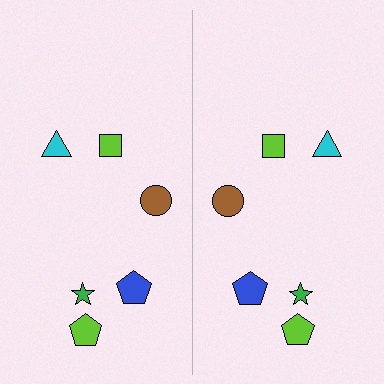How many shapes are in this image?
There are 12 shapes in this image.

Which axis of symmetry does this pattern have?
The pattern has a vertical axis of symmetry running through the center of the image.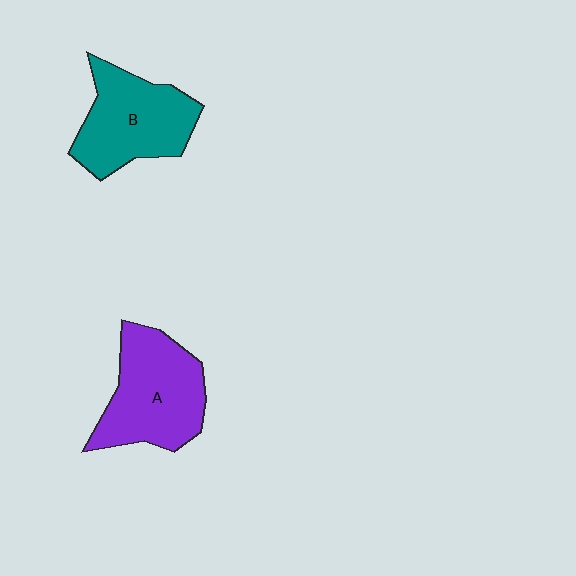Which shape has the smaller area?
Shape B (teal).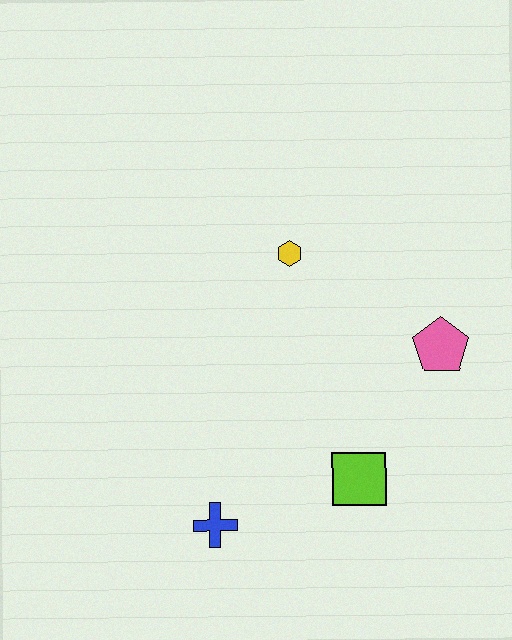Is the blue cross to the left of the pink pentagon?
Yes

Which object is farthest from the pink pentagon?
The blue cross is farthest from the pink pentagon.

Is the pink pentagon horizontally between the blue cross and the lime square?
No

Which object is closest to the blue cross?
The lime square is closest to the blue cross.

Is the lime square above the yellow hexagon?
No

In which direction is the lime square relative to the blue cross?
The lime square is to the right of the blue cross.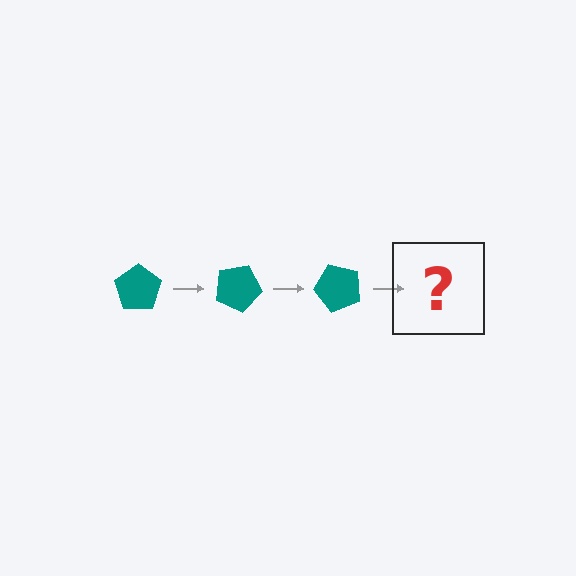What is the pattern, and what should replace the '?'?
The pattern is that the pentagon rotates 25 degrees each step. The '?' should be a teal pentagon rotated 75 degrees.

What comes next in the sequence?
The next element should be a teal pentagon rotated 75 degrees.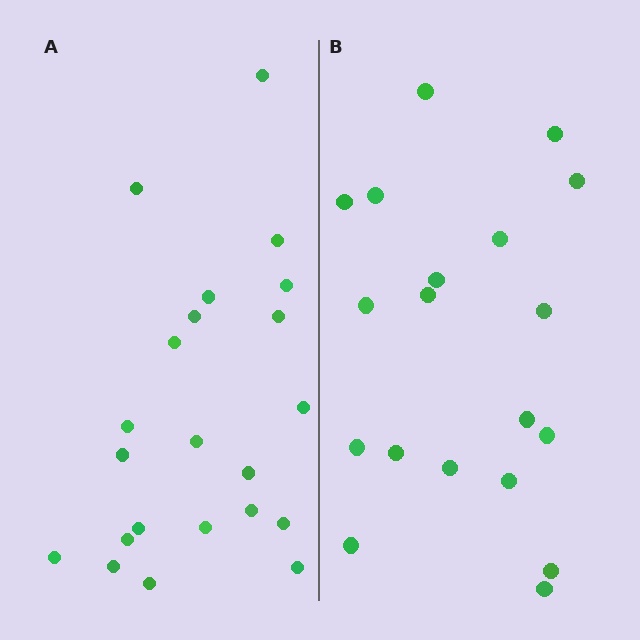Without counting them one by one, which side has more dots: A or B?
Region A (the left region) has more dots.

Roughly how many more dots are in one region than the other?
Region A has just a few more — roughly 2 or 3 more dots than region B.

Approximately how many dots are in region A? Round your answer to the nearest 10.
About 20 dots. (The exact count is 22, which rounds to 20.)